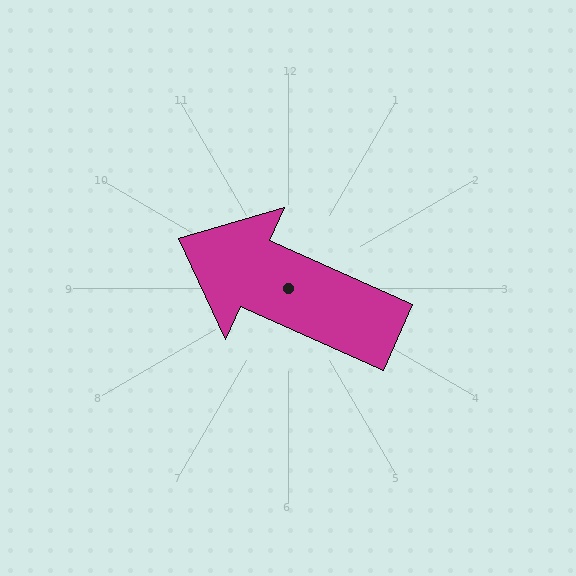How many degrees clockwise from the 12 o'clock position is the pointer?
Approximately 294 degrees.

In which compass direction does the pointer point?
Northwest.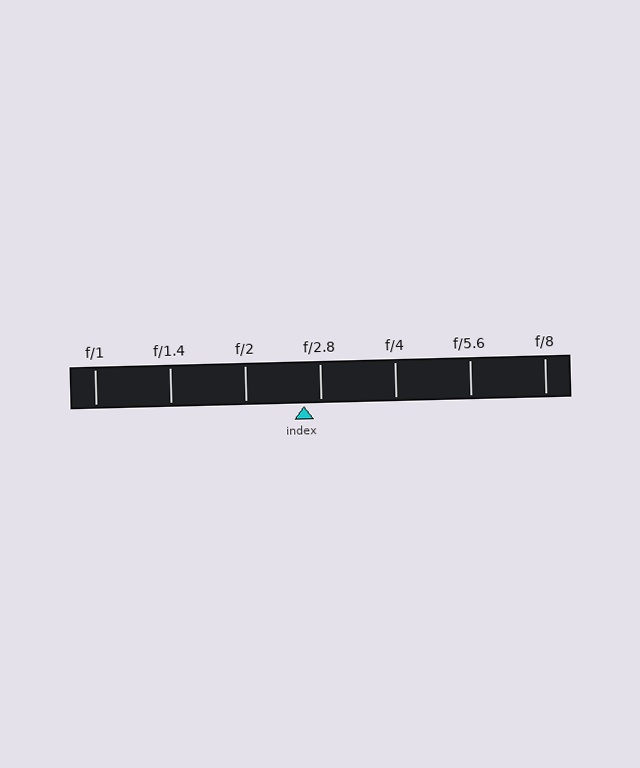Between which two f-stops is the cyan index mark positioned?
The index mark is between f/2 and f/2.8.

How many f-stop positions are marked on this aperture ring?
There are 7 f-stop positions marked.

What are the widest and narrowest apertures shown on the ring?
The widest aperture shown is f/1 and the narrowest is f/8.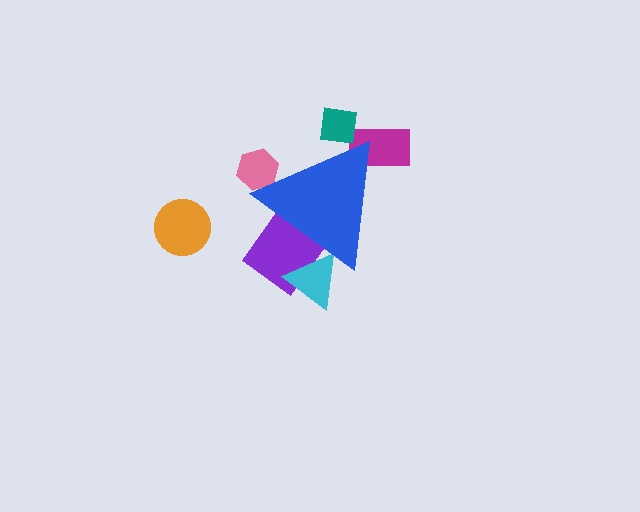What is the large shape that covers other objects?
A blue triangle.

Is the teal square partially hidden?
Yes, the teal square is partially hidden behind the blue triangle.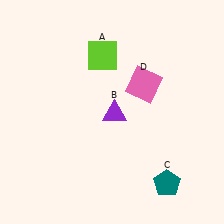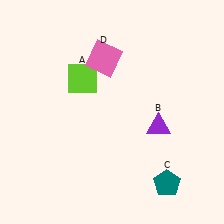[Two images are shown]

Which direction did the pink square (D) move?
The pink square (D) moved left.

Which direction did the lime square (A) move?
The lime square (A) moved down.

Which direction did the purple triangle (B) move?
The purple triangle (B) moved right.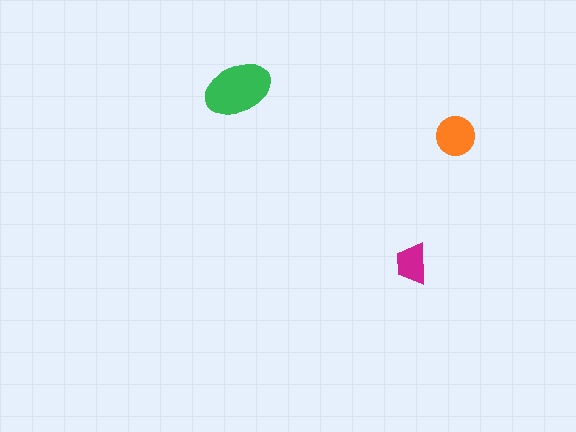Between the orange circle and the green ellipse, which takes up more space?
The green ellipse.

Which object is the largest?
The green ellipse.